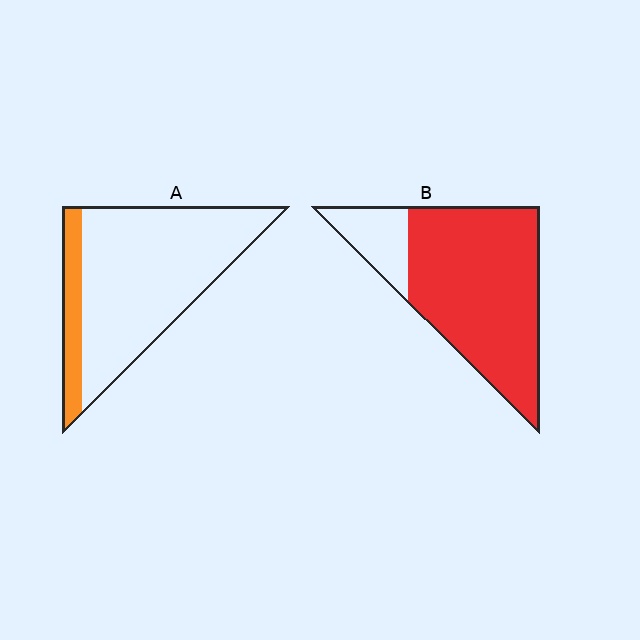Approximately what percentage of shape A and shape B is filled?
A is approximately 15% and B is approximately 80%.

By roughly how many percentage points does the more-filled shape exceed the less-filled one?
By roughly 65 percentage points (B over A).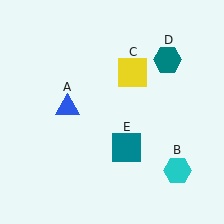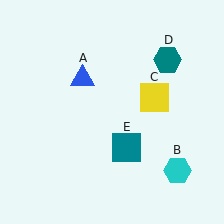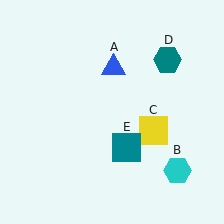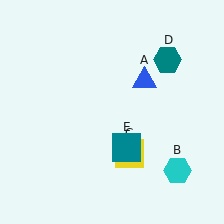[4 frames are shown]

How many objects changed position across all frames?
2 objects changed position: blue triangle (object A), yellow square (object C).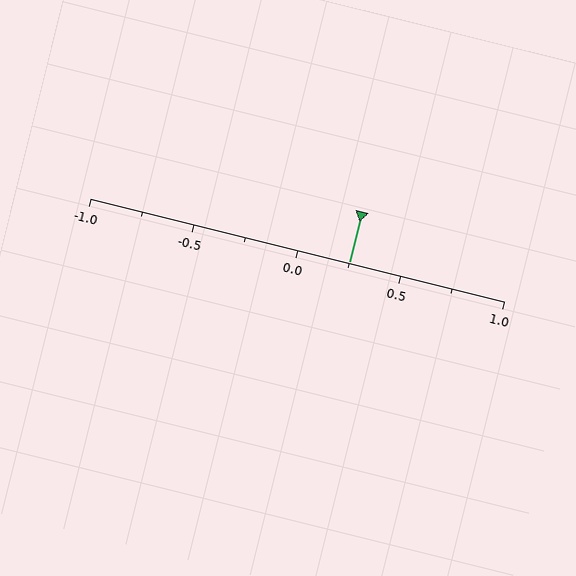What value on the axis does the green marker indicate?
The marker indicates approximately 0.25.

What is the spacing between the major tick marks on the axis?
The major ticks are spaced 0.5 apart.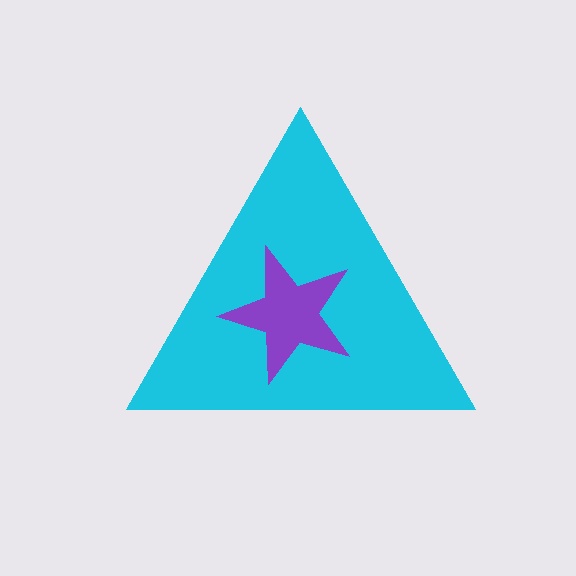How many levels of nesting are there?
2.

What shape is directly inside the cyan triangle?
The purple star.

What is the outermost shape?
The cyan triangle.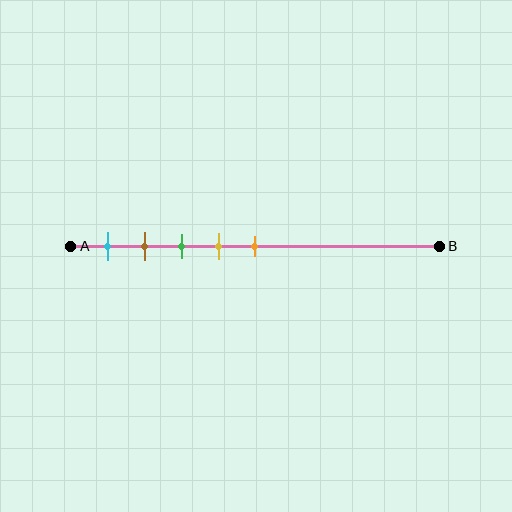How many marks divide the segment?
There are 5 marks dividing the segment.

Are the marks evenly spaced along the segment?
Yes, the marks are approximately evenly spaced.